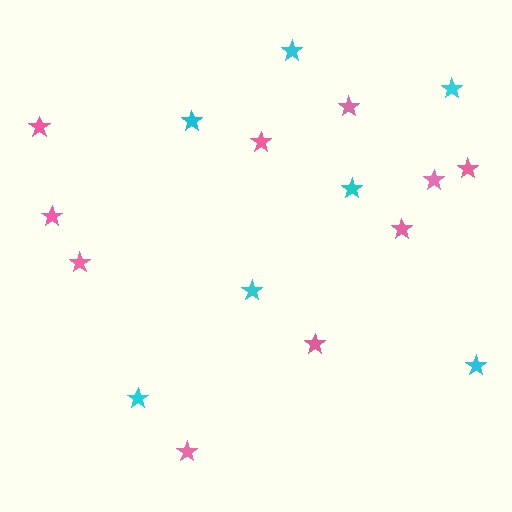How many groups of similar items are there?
There are 2 groups: one group of pink stars (10) and one group of cyan stars (7).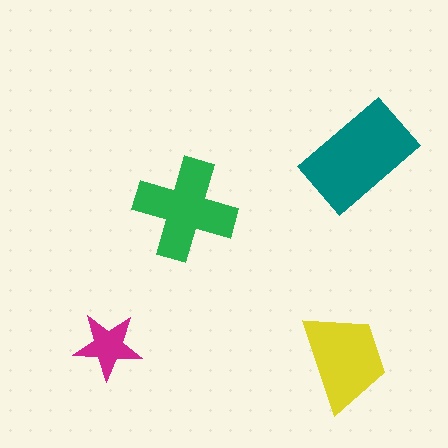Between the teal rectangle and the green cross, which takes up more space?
The teal rectangle.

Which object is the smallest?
The magenta star.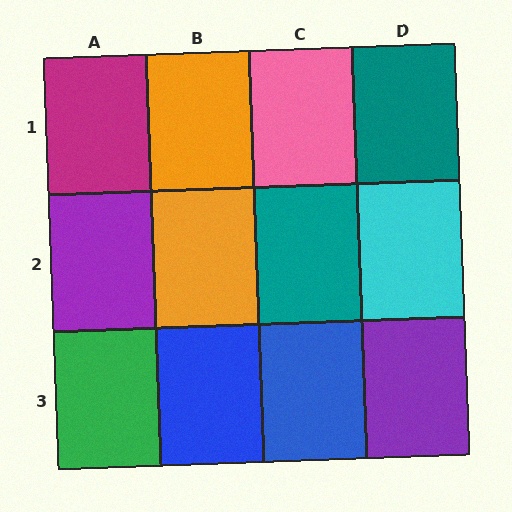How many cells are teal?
2 cells are teal.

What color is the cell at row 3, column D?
Purple.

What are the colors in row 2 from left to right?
Purple, orange, teal, cyan.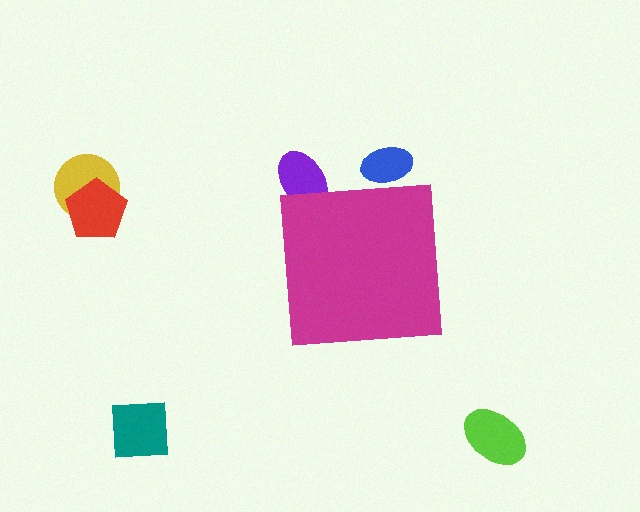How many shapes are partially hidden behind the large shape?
2 shapes are partially hidden.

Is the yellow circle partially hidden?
No, the yellow circle is fully visible.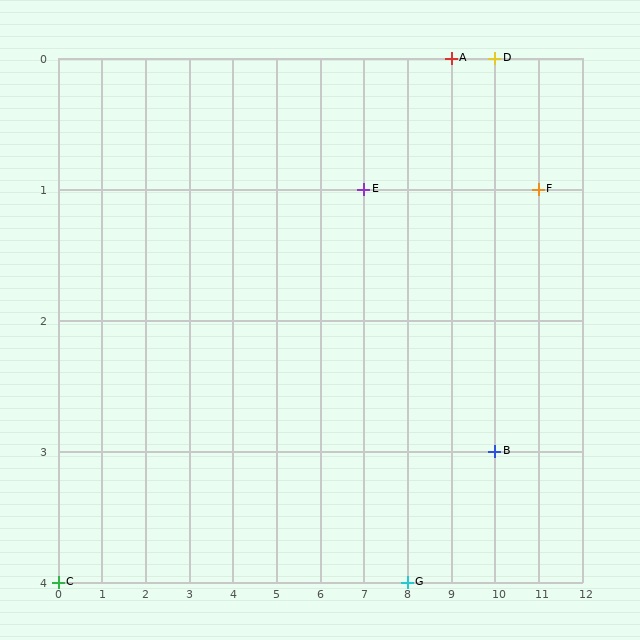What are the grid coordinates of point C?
Point C is at grid coordinates (0, 4).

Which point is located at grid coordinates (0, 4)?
Point C is at (0, 4).